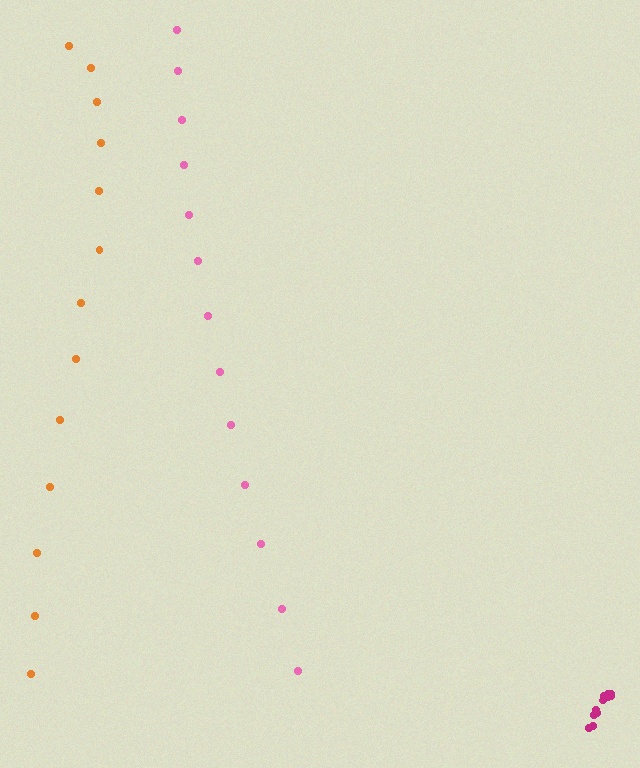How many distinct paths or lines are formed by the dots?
There are 3 distinct paths.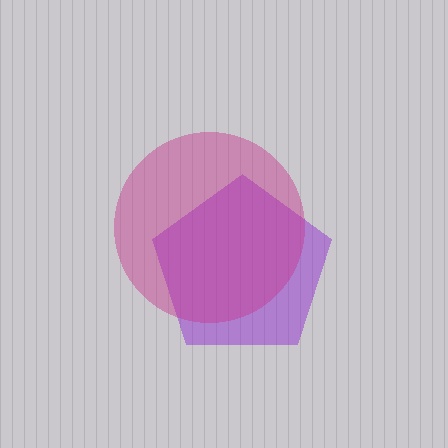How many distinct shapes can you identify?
There are 2 distinct shapes: a purple pentagon, a magenta circle.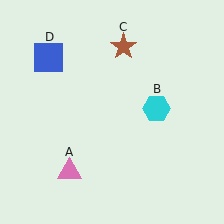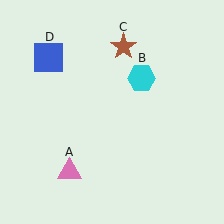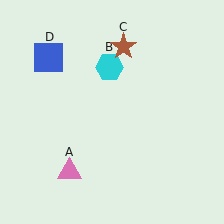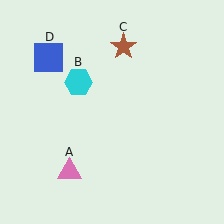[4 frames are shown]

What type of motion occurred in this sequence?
The cyan hexagon (object B) rotated counterclockwise around the center of the scene.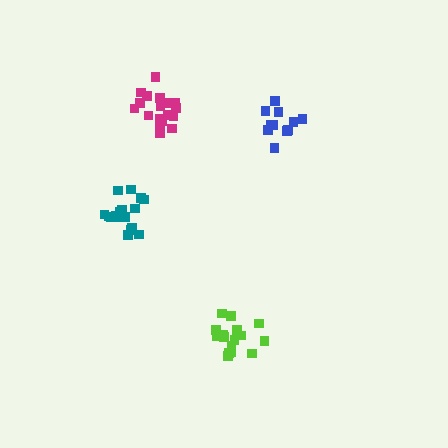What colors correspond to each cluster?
The clusters are colored: teal, magenta, blue, lime.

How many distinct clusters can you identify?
There are 4 distinct clusters.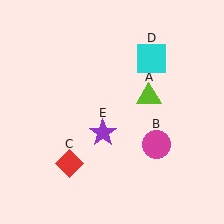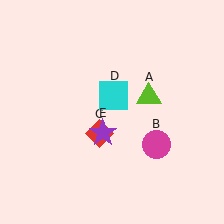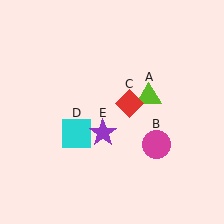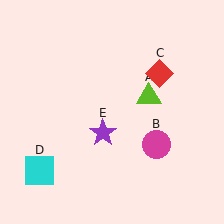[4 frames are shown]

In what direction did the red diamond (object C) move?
The red diamond (object C) moved up and to the right.